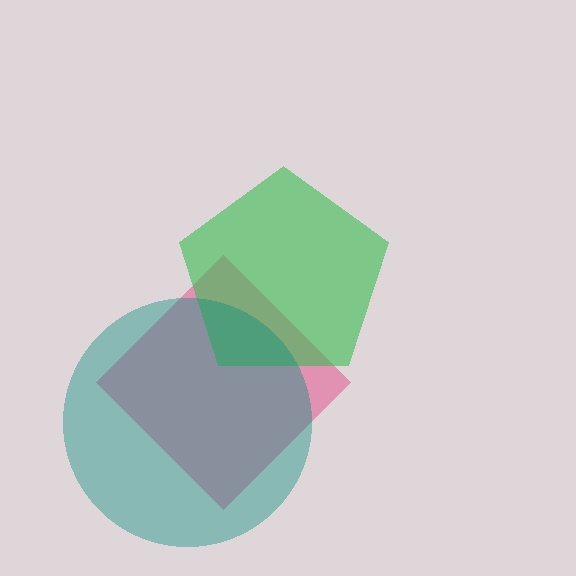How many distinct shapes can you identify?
There are 3 distinct shapes: a pink diamond, a green pentagon, a teal circle.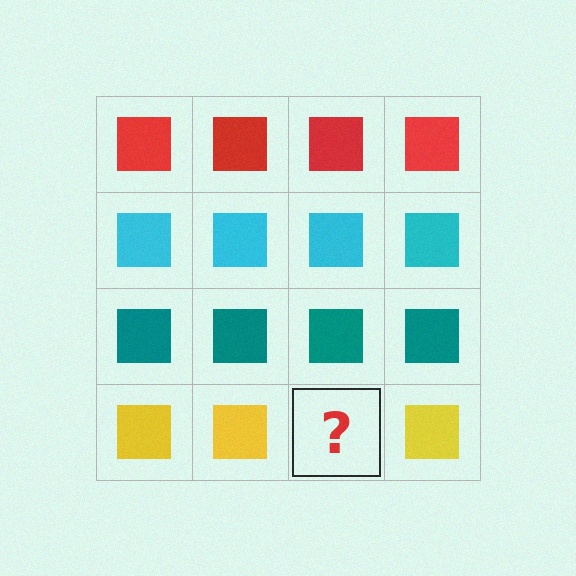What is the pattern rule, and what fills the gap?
The rule is that each row has a consistent color. The gap should be filled with a yellow square.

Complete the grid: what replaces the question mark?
The question mark should be replaced with a yellow square.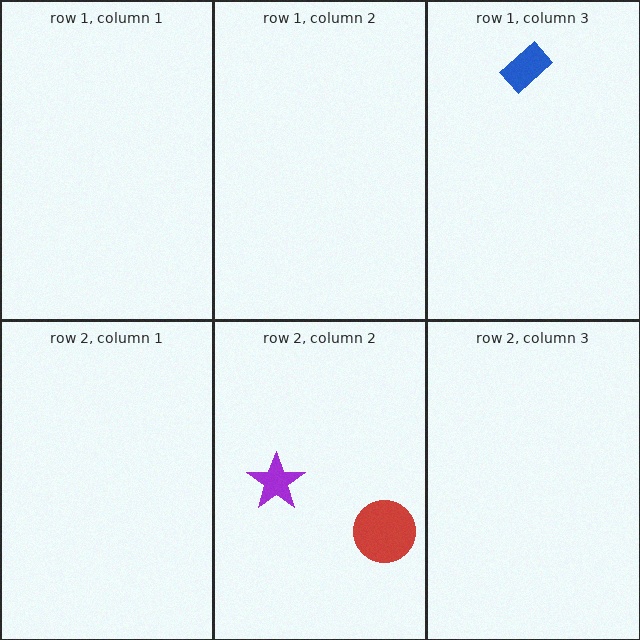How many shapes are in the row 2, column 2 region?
2.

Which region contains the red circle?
The row 2, column 2 region.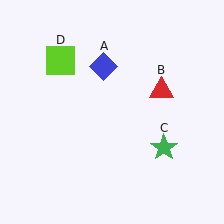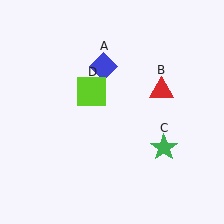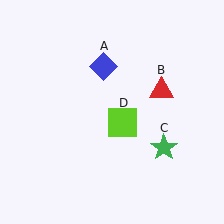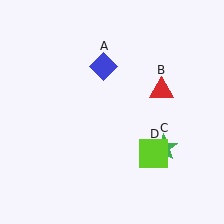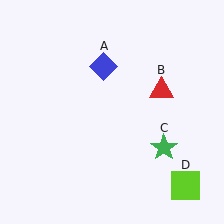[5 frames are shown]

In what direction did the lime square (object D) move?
The lime square (object D) moved down and to the right.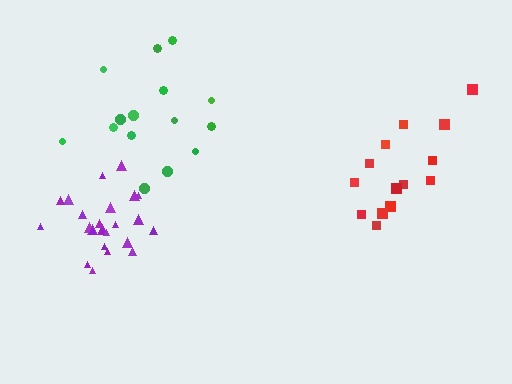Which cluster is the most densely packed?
Purple.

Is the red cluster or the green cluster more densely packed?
Green.